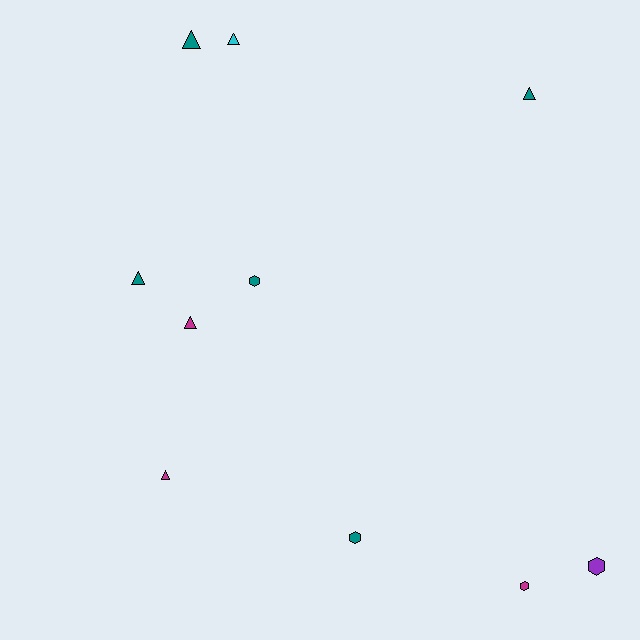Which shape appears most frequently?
Triangle, with 6 objects.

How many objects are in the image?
There are 10 objects.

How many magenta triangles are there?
There are 2 magenta triangles.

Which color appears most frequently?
Teal, with 5 objects.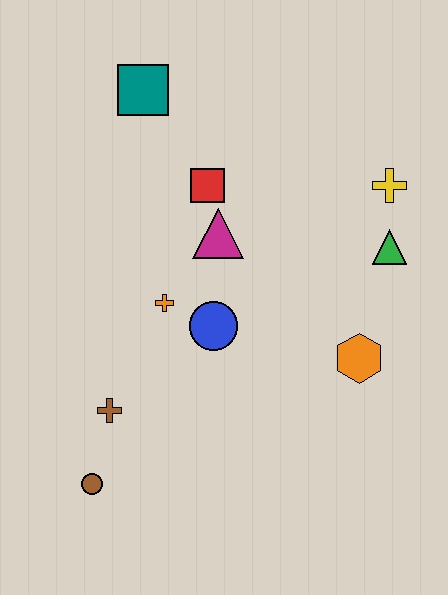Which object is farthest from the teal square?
The brown circle is farthest from the teal square.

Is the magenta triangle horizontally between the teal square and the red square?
No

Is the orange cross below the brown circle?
No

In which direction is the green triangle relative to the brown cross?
The green triangle is to the right of the brown cross.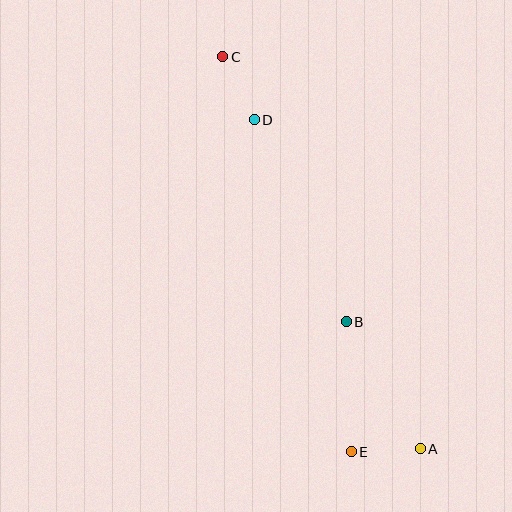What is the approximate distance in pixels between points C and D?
The distance between C and D is approximately 71 pixels.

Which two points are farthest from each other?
Points A and C are farthest from each other.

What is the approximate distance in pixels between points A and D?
The distance between A and D is approximately 368 pixels.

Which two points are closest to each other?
Points A and E are closest to each other.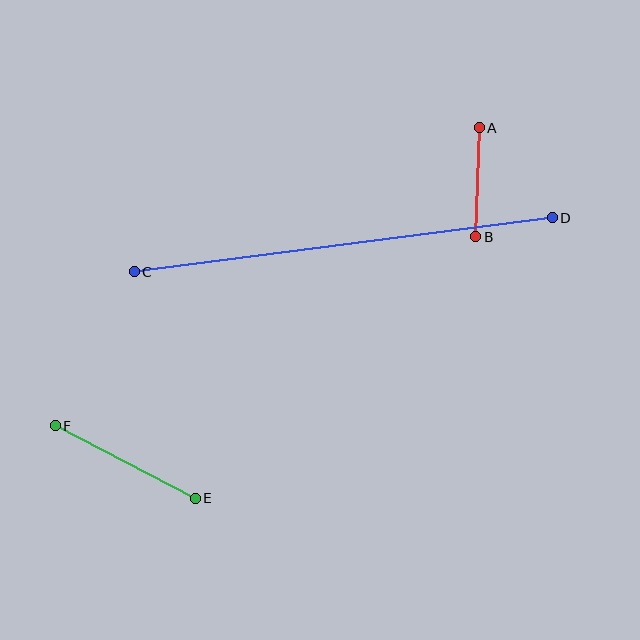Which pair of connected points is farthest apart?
Points C and D are farthest apart.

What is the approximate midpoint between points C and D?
The midpoint is at approximately (343, 245) pixels.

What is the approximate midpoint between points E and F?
The midpoint is at approximately (125, 462) pixels.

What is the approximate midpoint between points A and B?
The midpoint is at approximately (478, 182) pixels.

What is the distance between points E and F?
The distance is approximately 157 pixels.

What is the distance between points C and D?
The distance is approximately 421 pixels.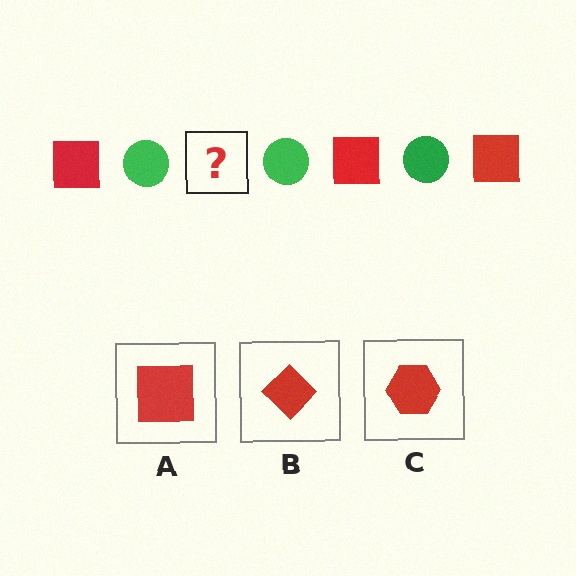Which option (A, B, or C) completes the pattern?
A.